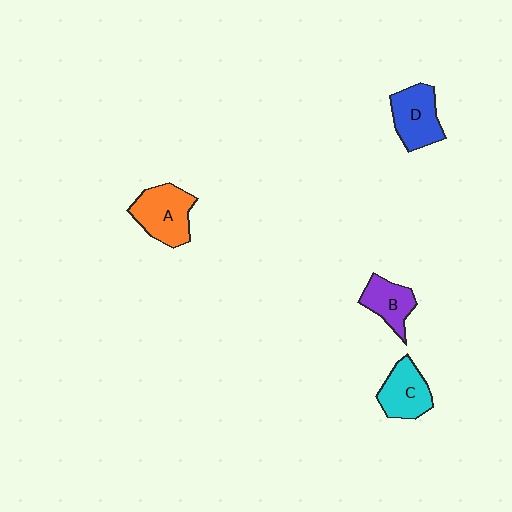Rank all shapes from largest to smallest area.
From largest to smallest: A (orange), D (blue), C (cyan), B (purple).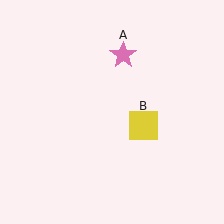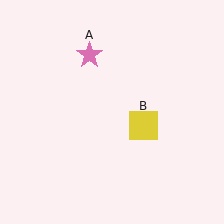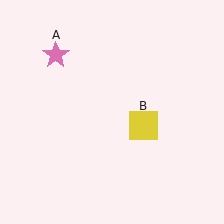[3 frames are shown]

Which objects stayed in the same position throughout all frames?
Yellow square (object B) remained stationary.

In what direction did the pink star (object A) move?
The pink star (object A) moved left.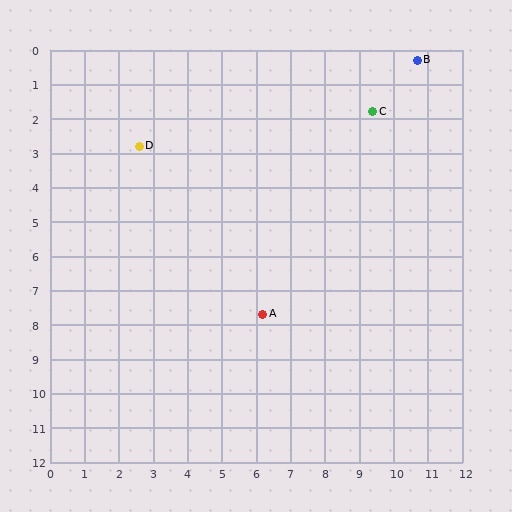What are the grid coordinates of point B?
Point B is at approximately (10.7, 0.3).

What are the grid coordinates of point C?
Point C is at approximately (9.4, 1.8).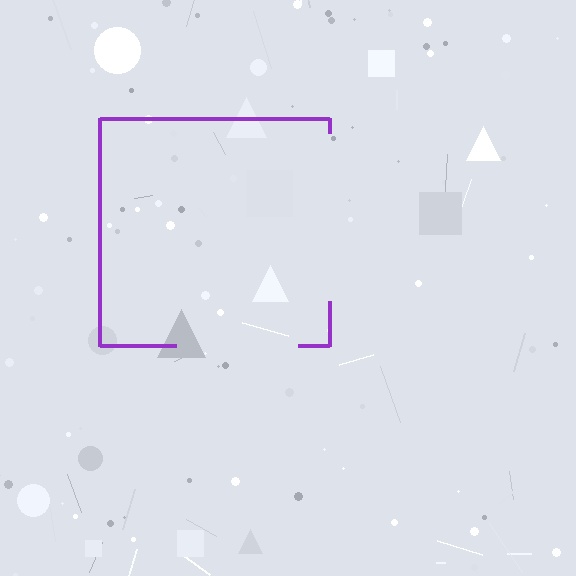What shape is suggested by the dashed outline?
The dashed outline suggests a square.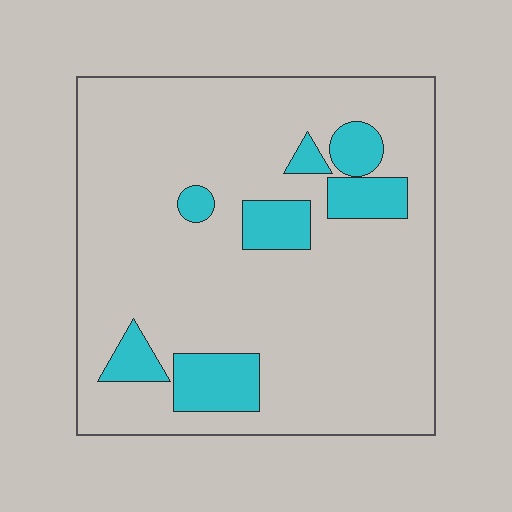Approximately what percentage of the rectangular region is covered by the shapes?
Approximately 15%.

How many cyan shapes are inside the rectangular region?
7.